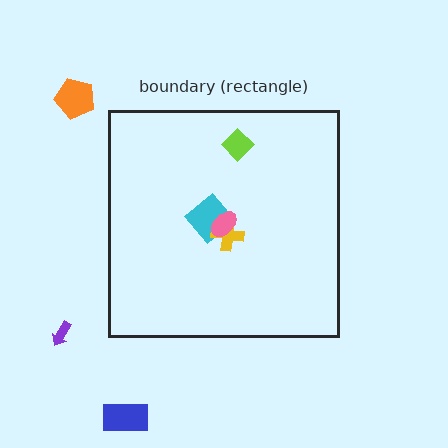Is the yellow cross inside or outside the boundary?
Inside.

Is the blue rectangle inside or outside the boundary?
Outside.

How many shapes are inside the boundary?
4 inside, 3 outside.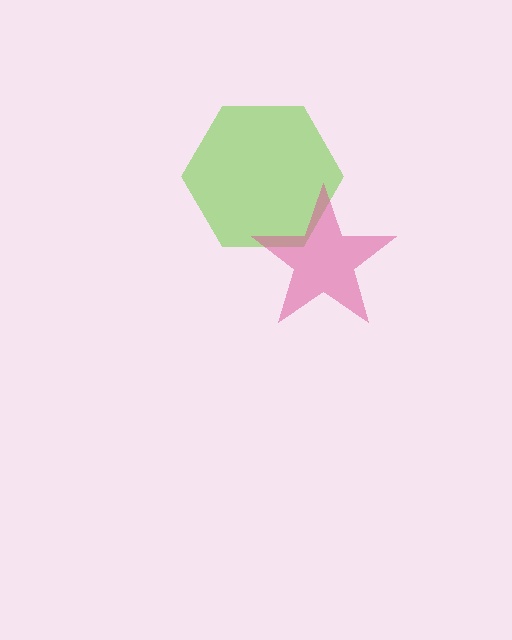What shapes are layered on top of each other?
The layered shapes are: a lime hexagon, a pink star.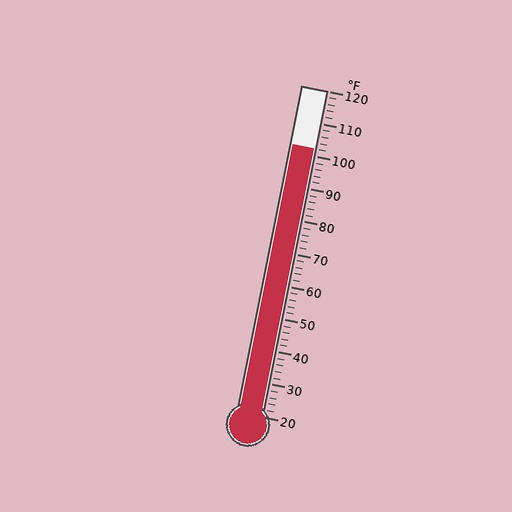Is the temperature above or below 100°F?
The temperature is above 100°F.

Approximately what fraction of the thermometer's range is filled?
The thermometer is filled to approximately 80% of its range.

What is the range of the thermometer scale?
The thermometer scale ranges from 20°F to 120°F.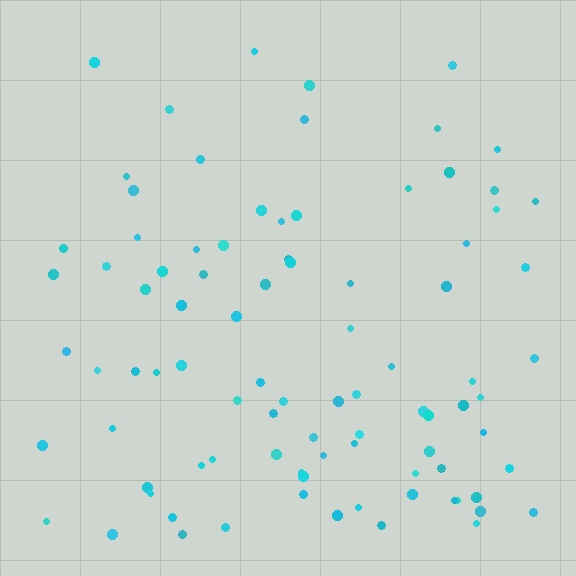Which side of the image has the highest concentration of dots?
The bottom.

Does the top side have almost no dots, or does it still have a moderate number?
Still a moderate number, just noticeably fewer than the bottom.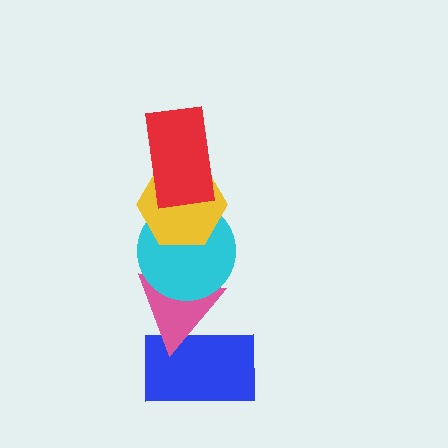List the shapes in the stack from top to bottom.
From top to bottom: the red rectangle, the yellow hexagon, the cyan circle, the pink triangle, the blue rectangle.